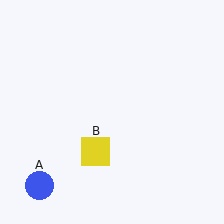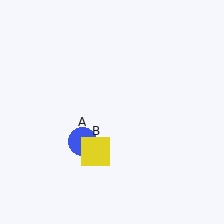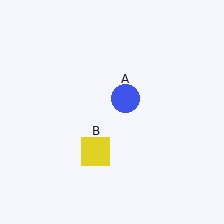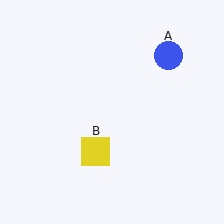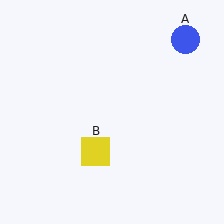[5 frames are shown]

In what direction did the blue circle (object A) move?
The blue circle (object A) moved up and to the right.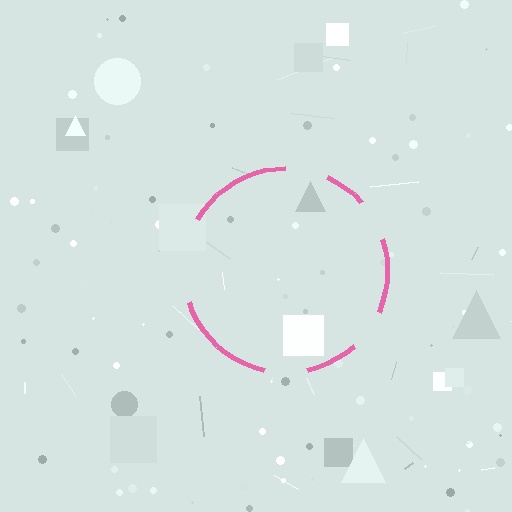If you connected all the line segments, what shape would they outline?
They would outline a circle.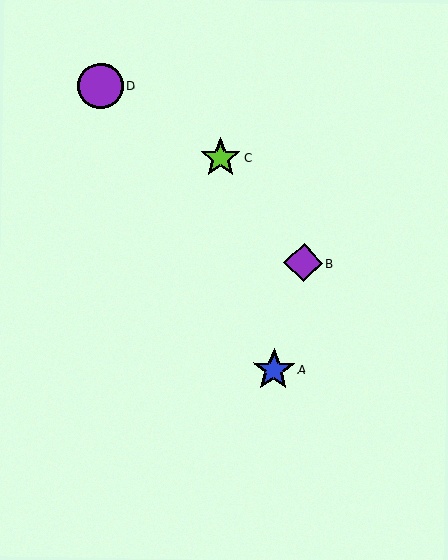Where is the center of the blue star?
The center of the blue star is at (274, 370).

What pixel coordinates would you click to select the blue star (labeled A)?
Click at (274, 370) to select the blue star A.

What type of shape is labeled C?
Shape C is a lime star.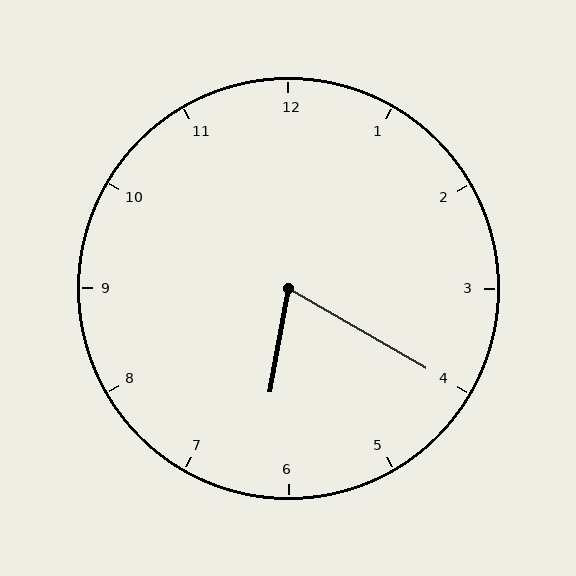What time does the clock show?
6:20.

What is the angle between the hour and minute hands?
Approximately 70 degrees.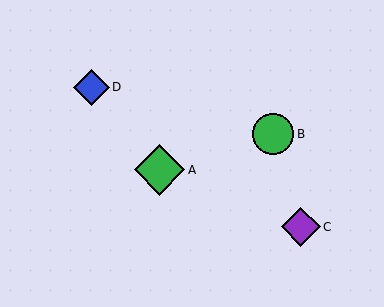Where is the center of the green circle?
The center of the green circle is at (273, 134).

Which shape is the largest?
The green diamond (labeled A) is the largest.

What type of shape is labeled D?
Shape D is a blue diamond.